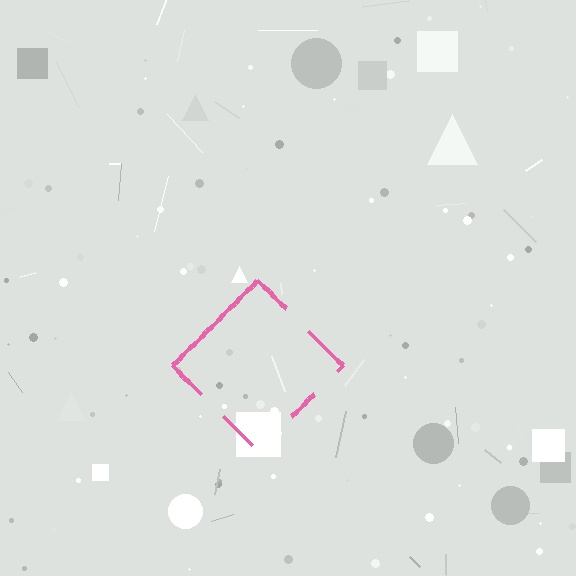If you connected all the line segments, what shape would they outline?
They would outline a diamond.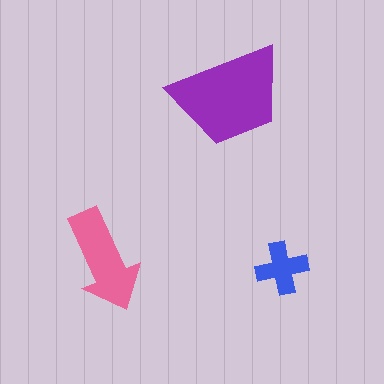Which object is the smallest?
The blue cross.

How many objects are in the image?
There are 3 objects in the image.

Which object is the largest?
The purple trapezoid.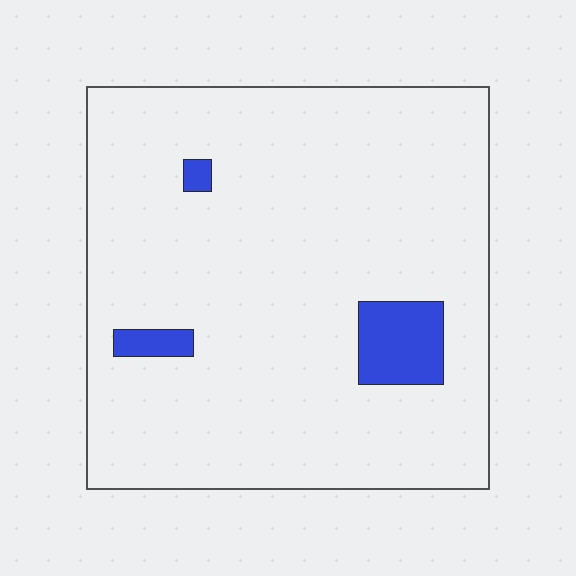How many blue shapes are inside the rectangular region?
3.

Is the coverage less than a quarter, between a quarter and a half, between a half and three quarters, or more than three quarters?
Less than a quarter.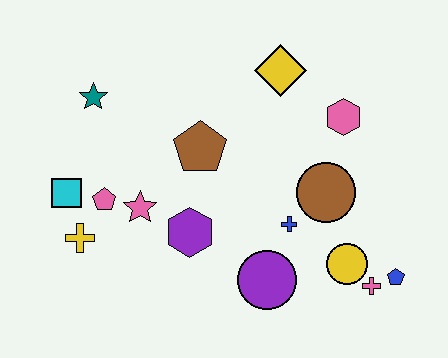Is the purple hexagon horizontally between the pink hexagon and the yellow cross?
Yes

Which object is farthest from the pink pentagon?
The blue pentagon is farthest from the pink pentagon.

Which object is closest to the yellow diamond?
The pink hexagon is closest to the yellow diamond.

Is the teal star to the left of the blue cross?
Yes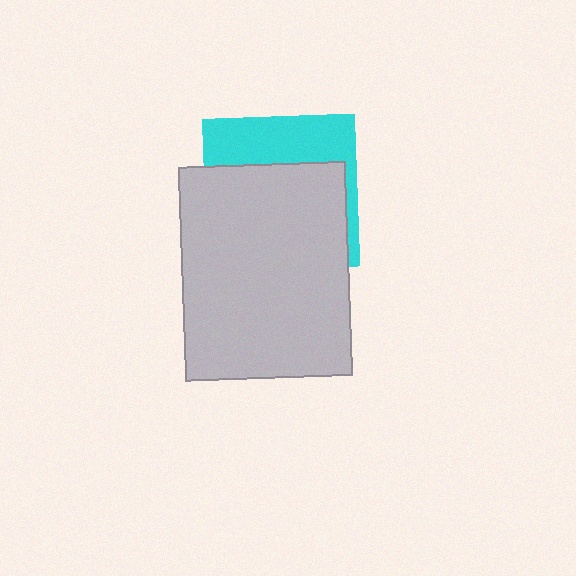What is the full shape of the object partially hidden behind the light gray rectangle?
The partially hidden object is a cyan square.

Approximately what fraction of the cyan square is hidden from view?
Roughly 63% of the cyan square is hidden behind the light gray rectangle.